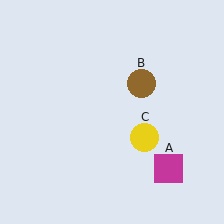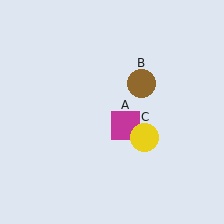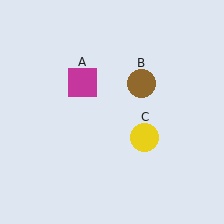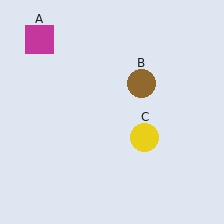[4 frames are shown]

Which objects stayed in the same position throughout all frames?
Brown circle (object B) and yellow circle (object C) remained stationary.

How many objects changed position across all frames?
1 object changed position: magenta square (object A).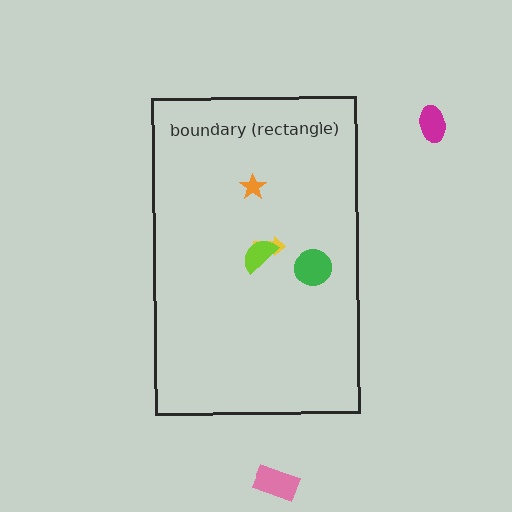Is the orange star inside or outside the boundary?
Inside.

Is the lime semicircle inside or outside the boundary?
Inside.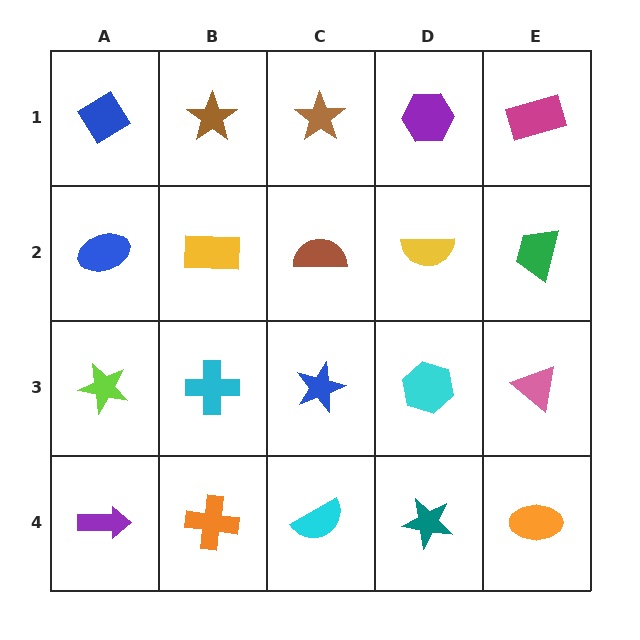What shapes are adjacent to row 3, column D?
A yellow semicircle (row 2, column D), a teal star (row 4, column D), a blue star (row 3, column C), a pink triangle (row 3, column E).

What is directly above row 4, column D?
A cyan hexagon.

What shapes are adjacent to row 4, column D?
A cyan hexagon (row 3, column D), a cyan semicircle (row 4, column C), an orange ellipse (row 4, column E).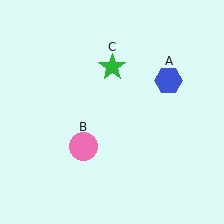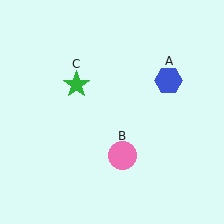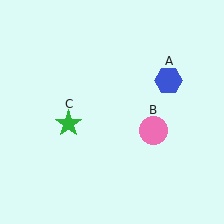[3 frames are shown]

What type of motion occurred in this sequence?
The pink circle (object B), green star (object C) rotated counterclockwise around the center of the scene.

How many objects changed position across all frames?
2 objects changed position: pink circle (object B), green star (object C).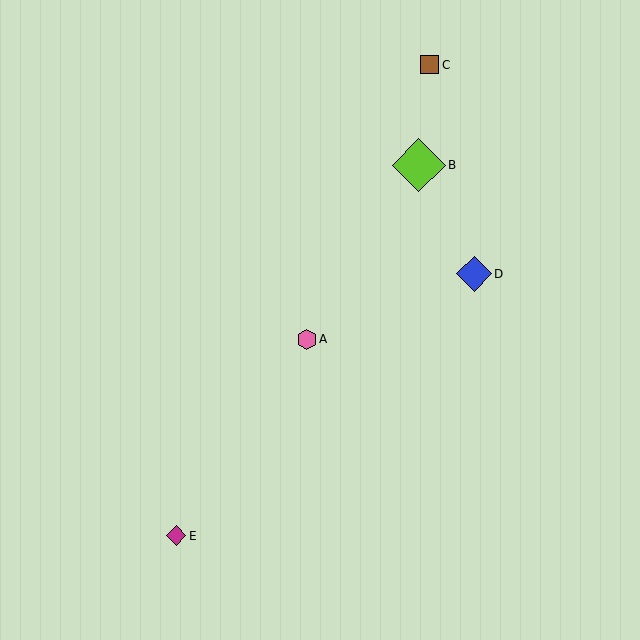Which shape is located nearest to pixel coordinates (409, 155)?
The lime diamond (labeled B) at (419, 165) is nearest to that location.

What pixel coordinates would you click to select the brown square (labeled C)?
Click at (430, 65) to select the brown square C.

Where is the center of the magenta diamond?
The center of the magenta diamond is at (176, 536).